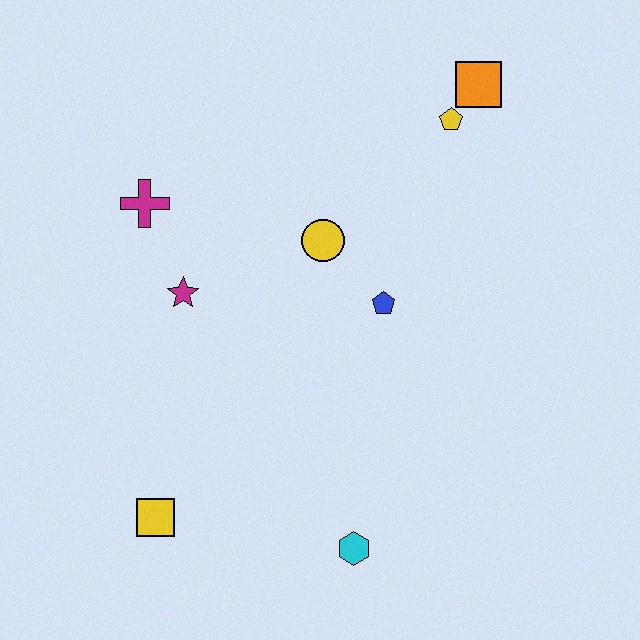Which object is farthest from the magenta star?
The orange square is farthest from the magenta star.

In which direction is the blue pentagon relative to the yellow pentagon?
The blue pentagon is below the yellow pentagon.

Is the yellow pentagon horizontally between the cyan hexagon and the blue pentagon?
No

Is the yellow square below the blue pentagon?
Yes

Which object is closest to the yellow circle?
The blue pentagon is closest to the yellow circle.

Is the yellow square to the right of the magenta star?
No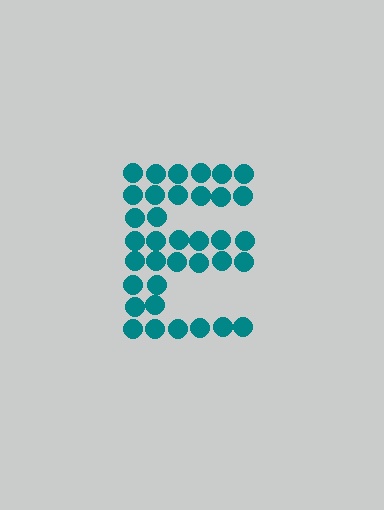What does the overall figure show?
The overall figure shows the letter E.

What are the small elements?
The small elements are circles.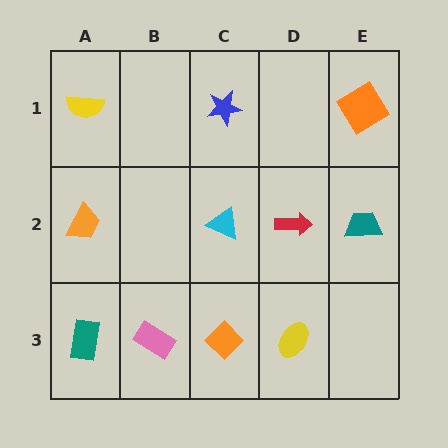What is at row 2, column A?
An orange trapezoid.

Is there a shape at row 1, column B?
No, that cell is empty.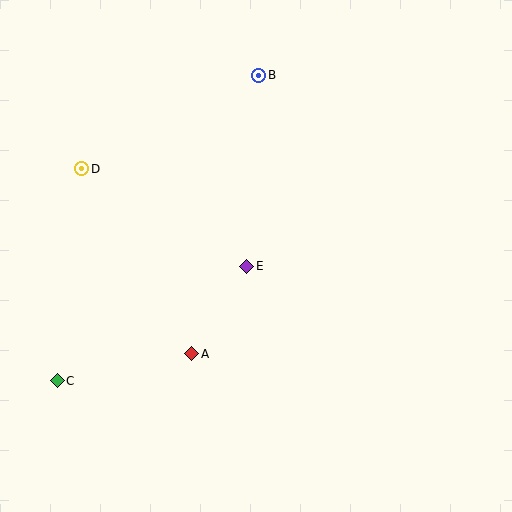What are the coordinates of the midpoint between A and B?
The midpoint between A and B is at (225, 215).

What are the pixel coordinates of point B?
Point B is at (259, 75).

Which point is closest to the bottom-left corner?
Point C is closest to the bottom-left corner.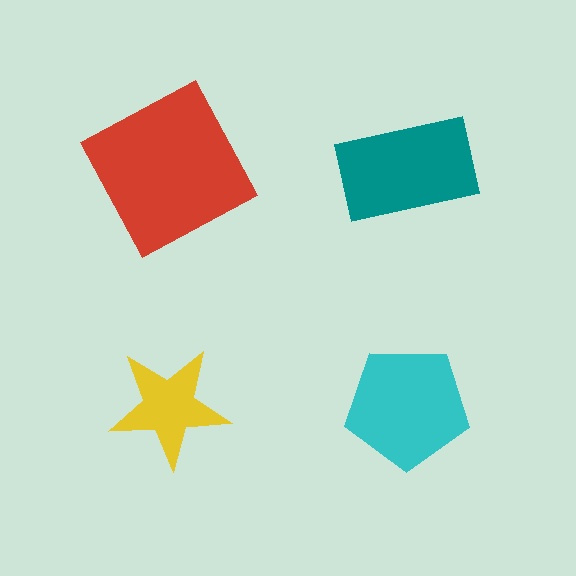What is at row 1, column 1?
A red square.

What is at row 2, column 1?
A yellow star.